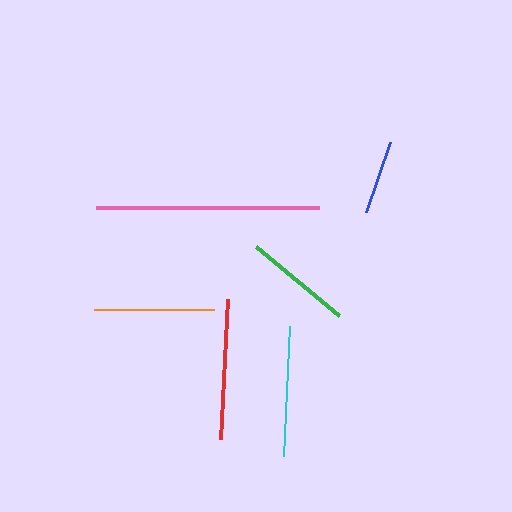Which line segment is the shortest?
The blue line is the shortest at approximately 74 pixels.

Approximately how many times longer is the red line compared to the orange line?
The red line is approximately 1.2 times the length of the orange line.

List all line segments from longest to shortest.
From longest to shortest: pink, red, cyan, orange, green, blue.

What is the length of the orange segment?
The orange segment is approximately 121 pixels long.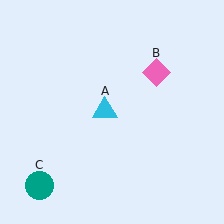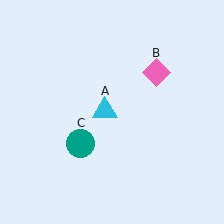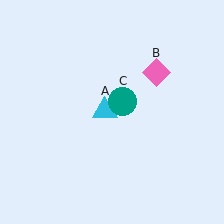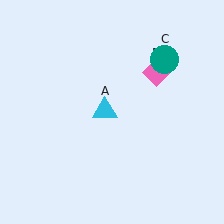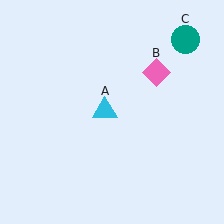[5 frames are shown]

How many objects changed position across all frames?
1 object changed position: teal circle (object C).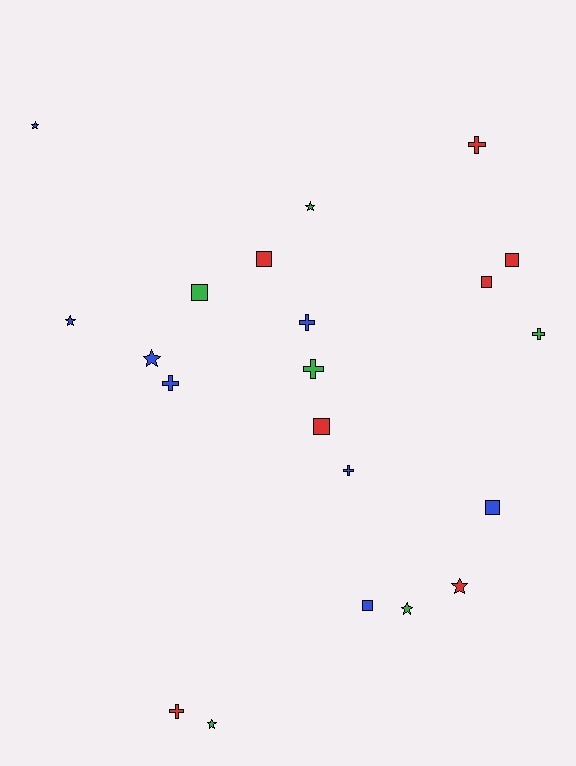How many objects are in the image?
There are 21 objects.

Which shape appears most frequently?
Square, with 7 objects.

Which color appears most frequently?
Blue, with 8 objects.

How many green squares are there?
There is 1 green square.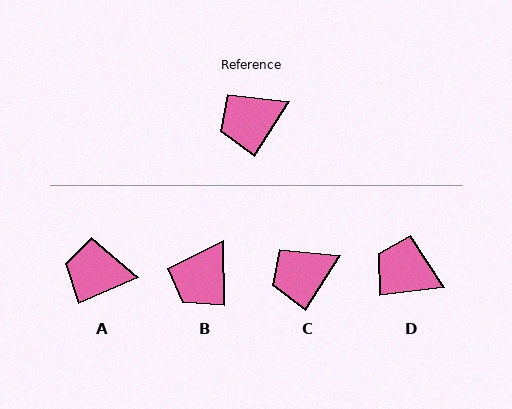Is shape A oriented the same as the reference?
No, it is off by about 34 degrees.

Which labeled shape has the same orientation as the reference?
C.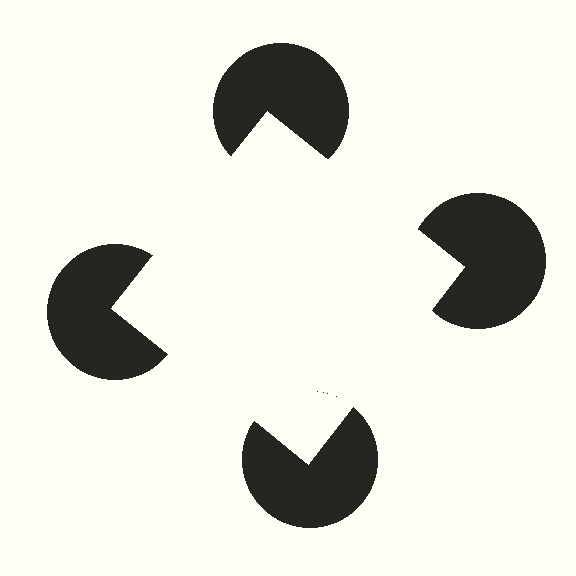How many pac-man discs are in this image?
There are 4 — one at each vertex of the illusory square.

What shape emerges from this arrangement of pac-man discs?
An illusory square — its edges are inferred from the aligned wedge cuts in the pac-man discs, not physically drawn.